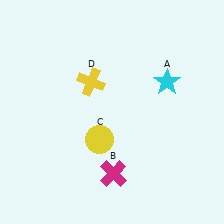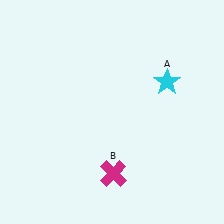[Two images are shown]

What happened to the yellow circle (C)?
The yellow circle (C) was removed in Image 2. It was in the bottom-left area of Image 1.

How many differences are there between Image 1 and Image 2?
There are 2 differences between the two images.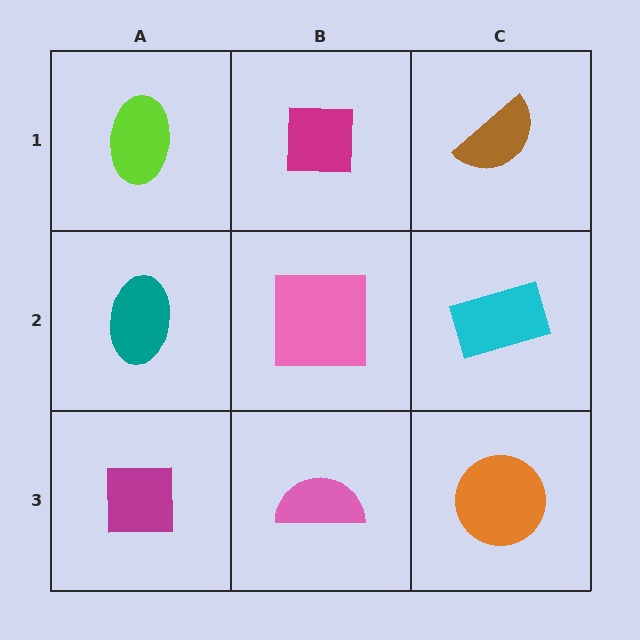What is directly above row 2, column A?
A lime ellipse.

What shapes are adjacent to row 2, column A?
A lime ellipse (row 1, column A), a magenta square (row 3, column A), a pink square (row 2, column B).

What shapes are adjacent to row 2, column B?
A magenta square (row 1, column B), a pink semicircle (row 3, column B), a teal ellipse (row 2, column A), a cyan rectangle (row 2, column C).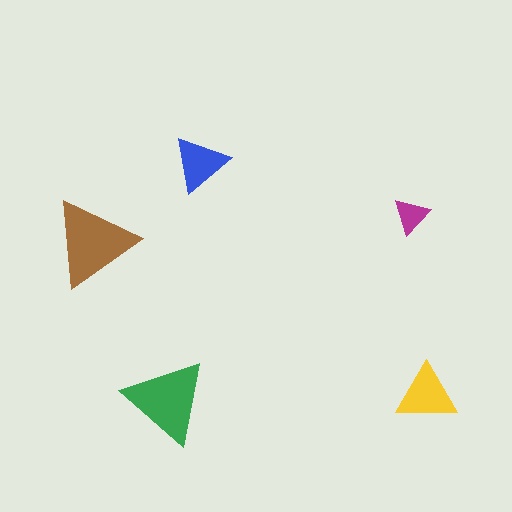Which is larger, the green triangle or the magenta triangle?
The green one.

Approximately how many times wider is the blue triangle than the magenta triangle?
About 1.5 times wider.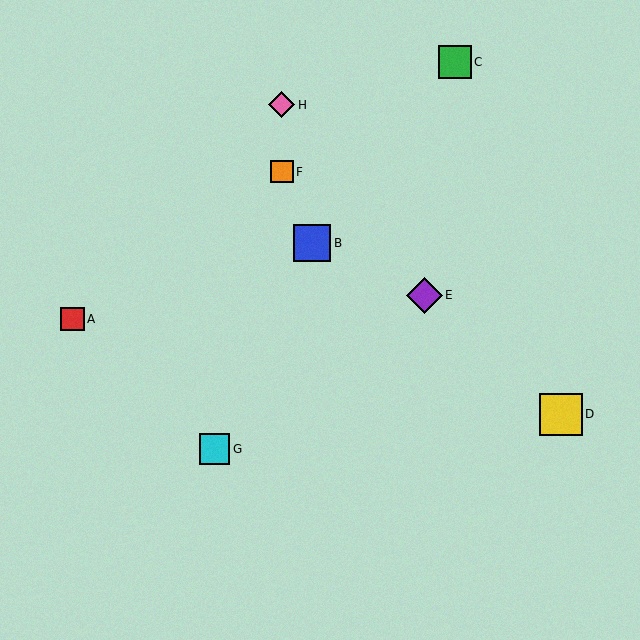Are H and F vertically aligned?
Yes, both are at x≈282.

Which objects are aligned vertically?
Objects F, H are aligned vertically.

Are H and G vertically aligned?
No, H is at x≈282 and G is at x≈215.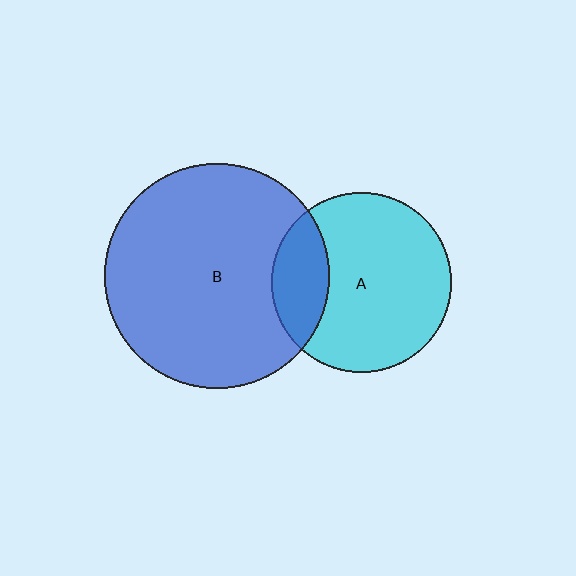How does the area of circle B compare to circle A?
Approximately 1.6 times.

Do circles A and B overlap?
Yes.